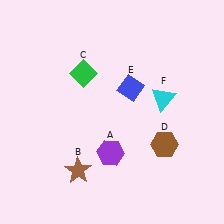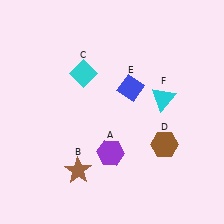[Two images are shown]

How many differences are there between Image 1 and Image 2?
There is 1 difference between the two images.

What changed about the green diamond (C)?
In Image 1, C is green. In Image 2, it changed to cyan.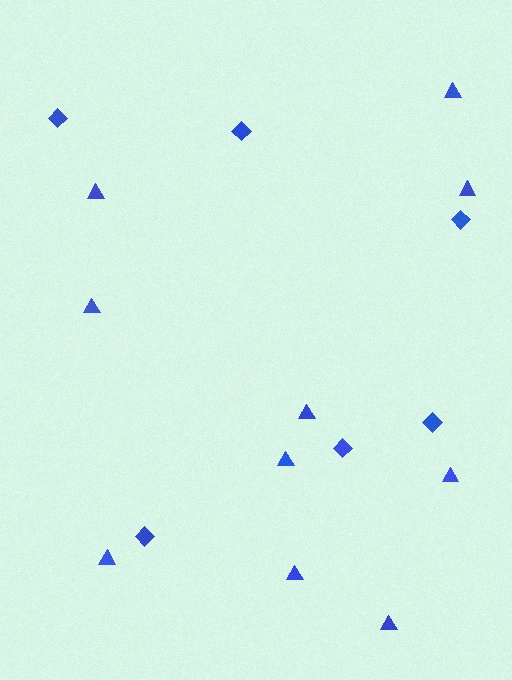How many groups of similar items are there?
There are 2 groups: one group of diamonds (6) and one group of triangles (10).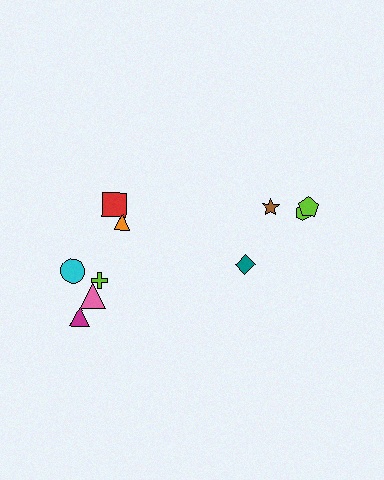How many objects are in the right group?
There are 4 objects.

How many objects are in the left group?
There are 6 objects.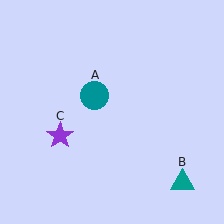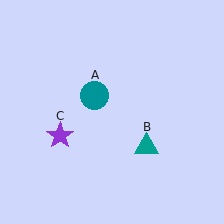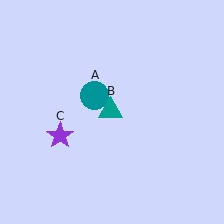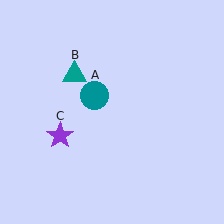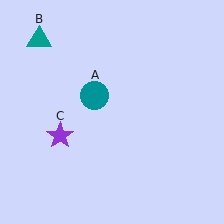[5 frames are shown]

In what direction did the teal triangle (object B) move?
The teal triangle (object B) moved up and to the left.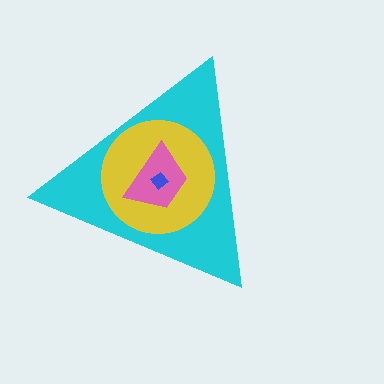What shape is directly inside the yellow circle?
The pink trapezoid.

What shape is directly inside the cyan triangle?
The yellow circle.